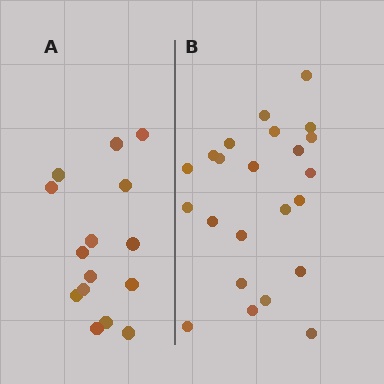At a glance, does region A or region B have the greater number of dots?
Region B (the right region) has more dots.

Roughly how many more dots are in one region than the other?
Region B has roughly 8 or so more dots than region A.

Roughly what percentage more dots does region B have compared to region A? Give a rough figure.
About 55% more.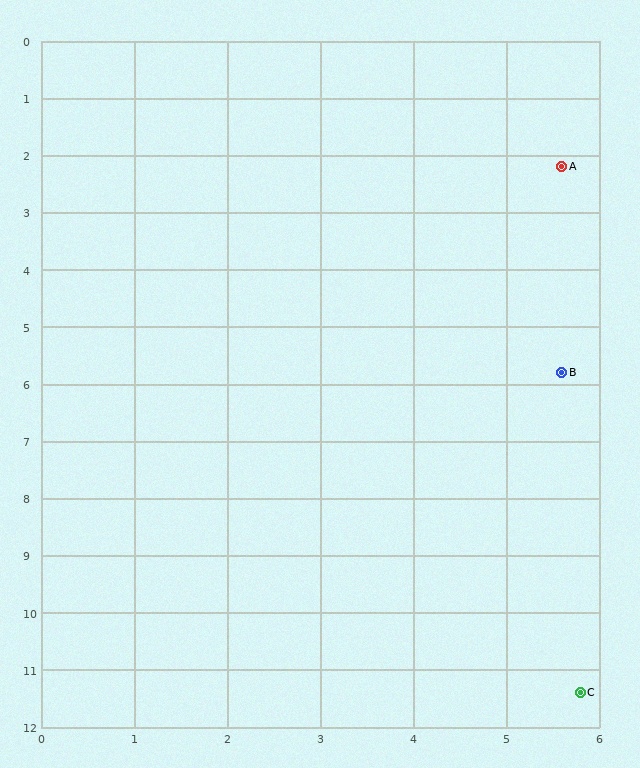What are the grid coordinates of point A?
Point A is at approximately (5.6, 2.2).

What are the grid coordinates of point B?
Point B is at approximately (5.6, 5.8).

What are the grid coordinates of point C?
Point C is at approximately (5.8, 11.4).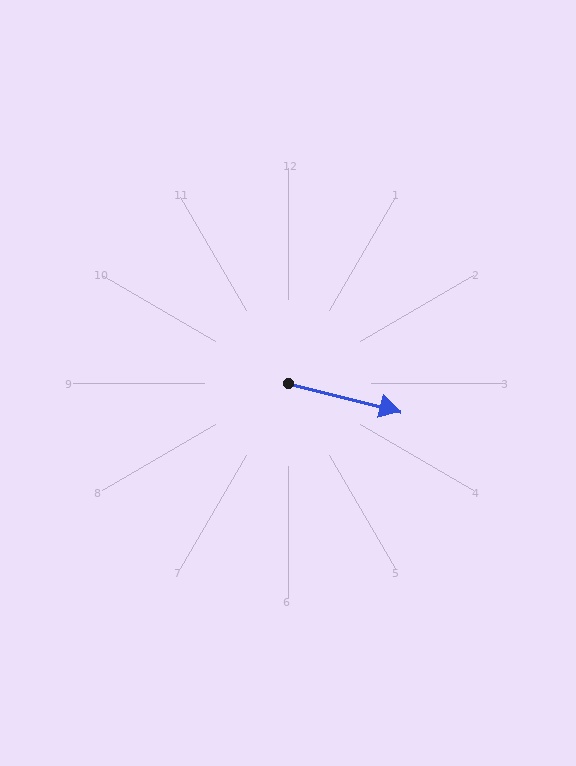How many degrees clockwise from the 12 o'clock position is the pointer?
Approximately 104 degrees.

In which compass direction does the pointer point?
East.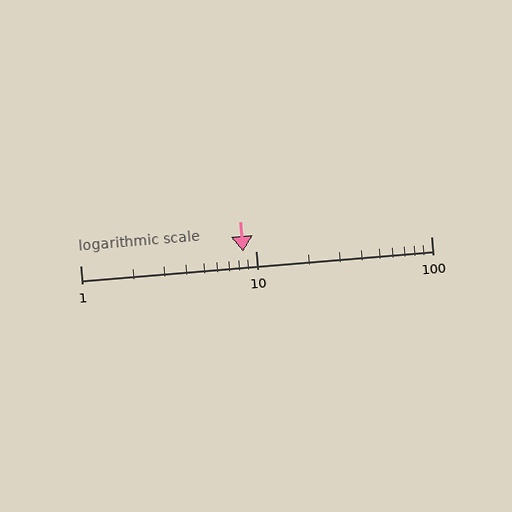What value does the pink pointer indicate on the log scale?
The pointer indicates approximately 8.5.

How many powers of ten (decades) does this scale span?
The scale spans 2 decades, from 1 to 100.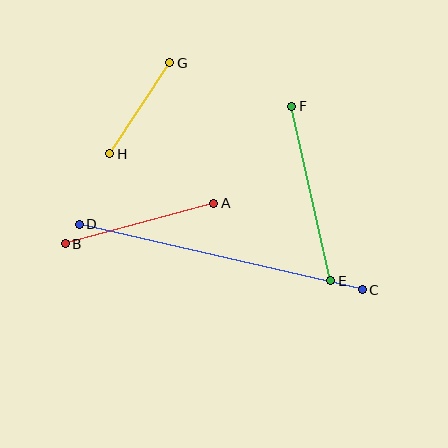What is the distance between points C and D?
The distance is approximately 290 pixels.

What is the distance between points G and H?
The distance is approximately 109 pixels.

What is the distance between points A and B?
The distance is approximately 154 pixels.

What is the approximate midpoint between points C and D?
The midpoint is at approximately (221, 257) pixels.